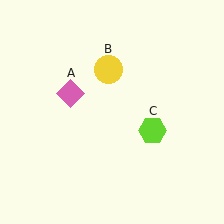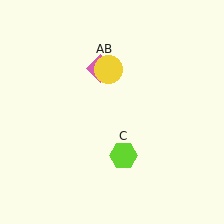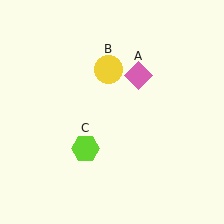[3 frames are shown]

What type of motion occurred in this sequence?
The pink diamond (object A), lime hexagon (object C) rotated clockwise around the center of the scene.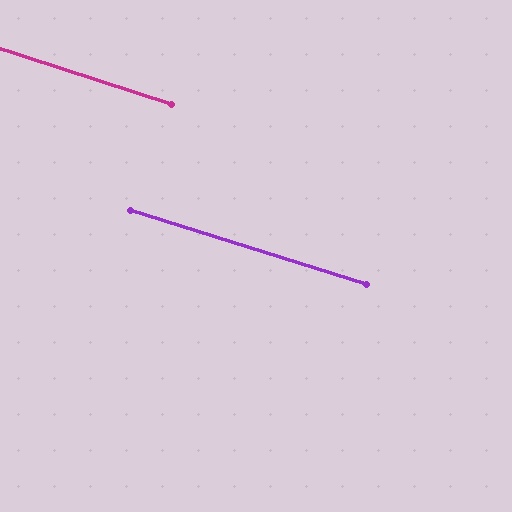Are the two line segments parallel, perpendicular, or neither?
Parallel — their directions differ by only 0.5°.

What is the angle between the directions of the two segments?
Approximately 1 degree.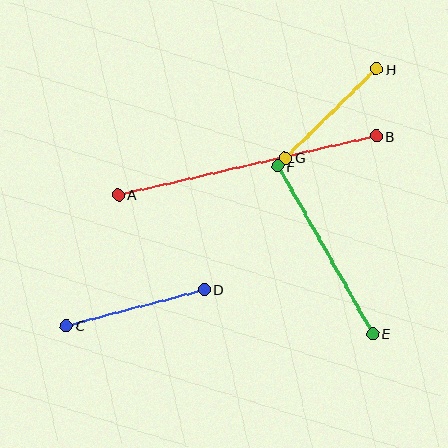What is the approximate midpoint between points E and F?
The midpoint is at approximately (325, 250) pixels.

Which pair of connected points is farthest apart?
Points A and B are farthest apart.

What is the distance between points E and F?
The distance is approximately 193 pixels.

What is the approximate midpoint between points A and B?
The midpoint is at approximately (247, 165) pixels.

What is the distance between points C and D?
The distance is approximately 143 pixels.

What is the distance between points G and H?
The distance is approximately 127 pixels.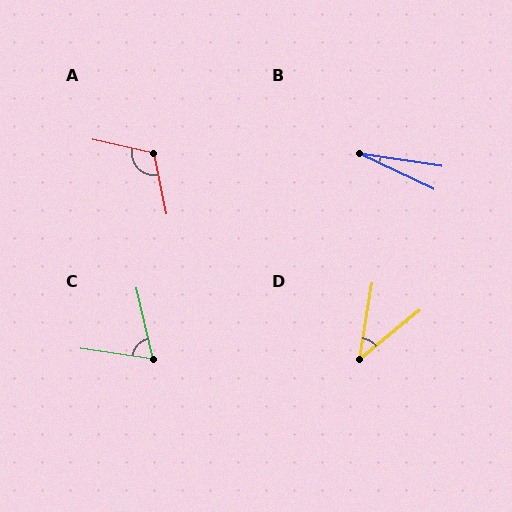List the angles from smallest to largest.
B (17°), D (41°), C (69°), A (114°).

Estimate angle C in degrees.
Approximately 69 degrees.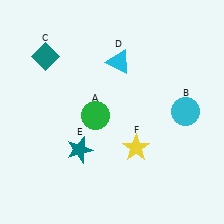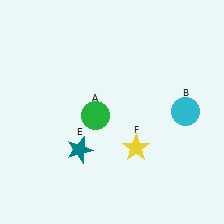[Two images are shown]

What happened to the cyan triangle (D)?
The cyan triangle (D) was removed in Image 2. It was in the top-right area of Image 1.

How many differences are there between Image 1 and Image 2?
There are 2 differences between the two images.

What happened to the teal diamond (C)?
The teal diamond (C) was removed in Image 2. It was in the top-left area of Image 1.